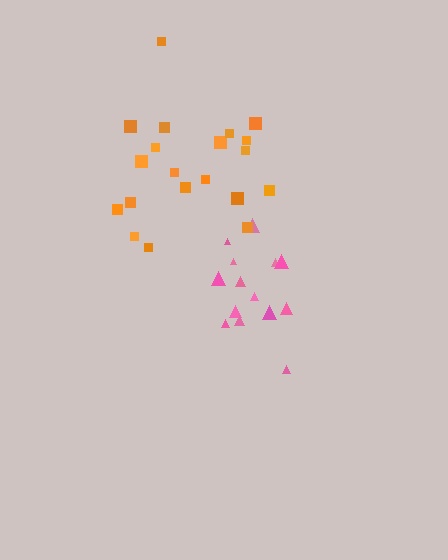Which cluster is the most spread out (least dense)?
Orange.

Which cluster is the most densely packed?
Pink.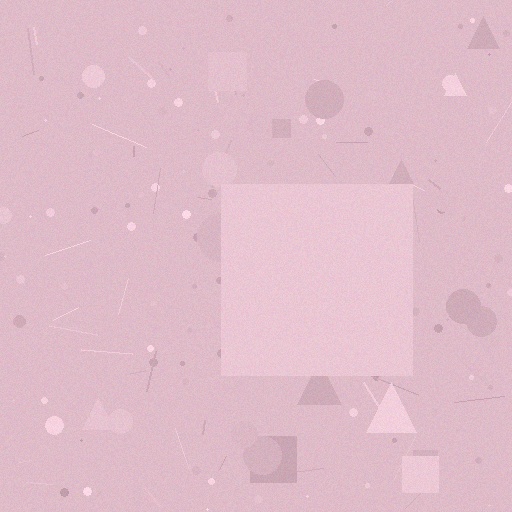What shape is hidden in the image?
A square is hidden in the image.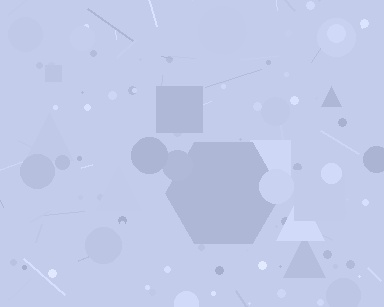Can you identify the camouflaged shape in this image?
The camouflaged shape is a hexagon.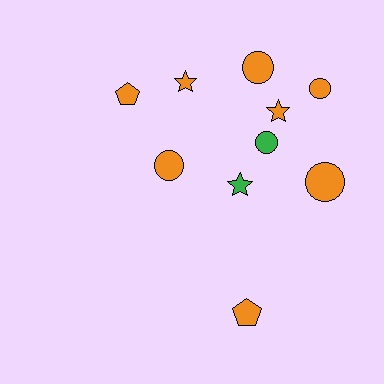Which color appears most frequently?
Orange, with 8 objects.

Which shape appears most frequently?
Circle, with 5 objects.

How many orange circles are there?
There are 4 orange circles.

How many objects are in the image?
There are 10 objects.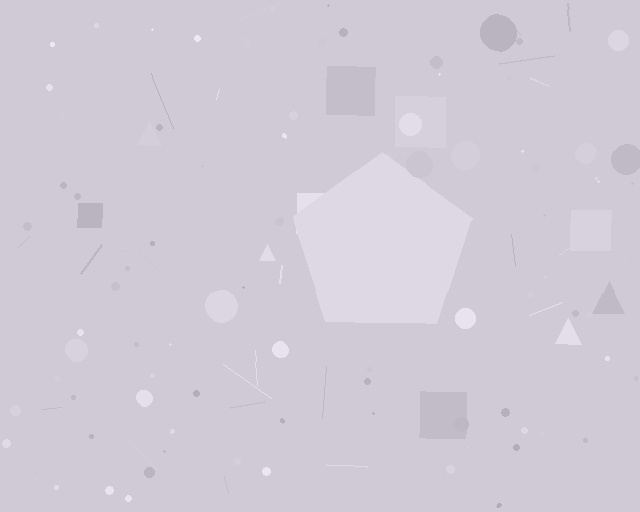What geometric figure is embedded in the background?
A pentagon is embedded in the background.